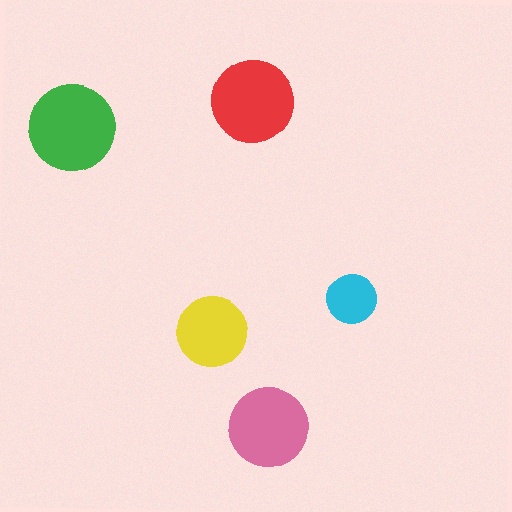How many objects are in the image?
There are 5 objects in the image.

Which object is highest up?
The red circle is topmost.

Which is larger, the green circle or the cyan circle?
The green one.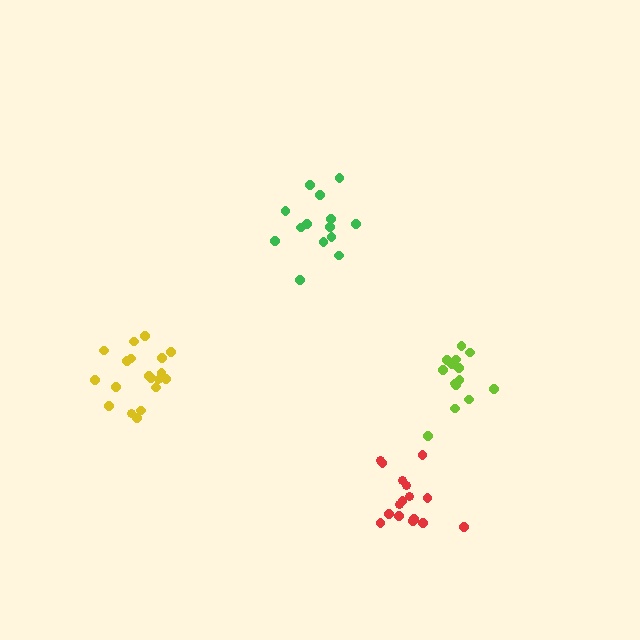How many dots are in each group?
Group 1: 19 dots, Group 2: 15 dots, Group 3: 14 dots, Group 4: 16 dots (64 total).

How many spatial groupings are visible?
There are 4 spatial groupings.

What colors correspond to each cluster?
The clusters are colored: yellow, lime, green, red.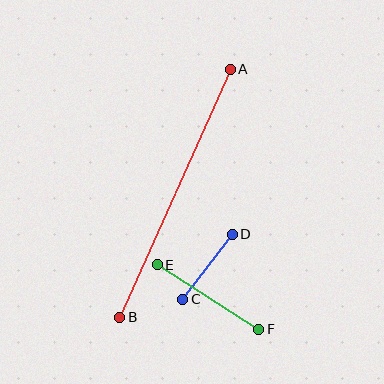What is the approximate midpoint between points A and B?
The midpoint is at approximately (175, 193) pixels.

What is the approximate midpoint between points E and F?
The midpoint is at approximately (208, 297) pixels.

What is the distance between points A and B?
The distance is approximately 272 pixels.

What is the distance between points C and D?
The distance is approximately 82 pixels.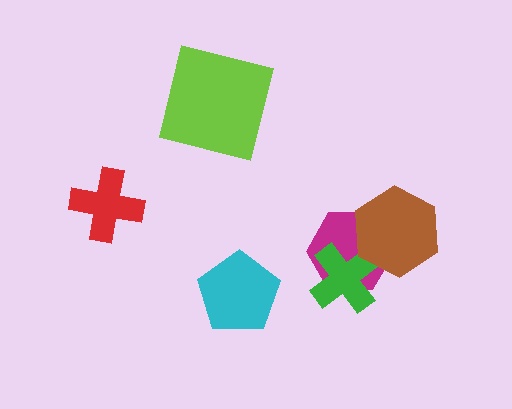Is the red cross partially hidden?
No, no other shape covers it.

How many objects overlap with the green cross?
2 objects overlap with the green cross.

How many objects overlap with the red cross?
0 objects overlap with the red cross.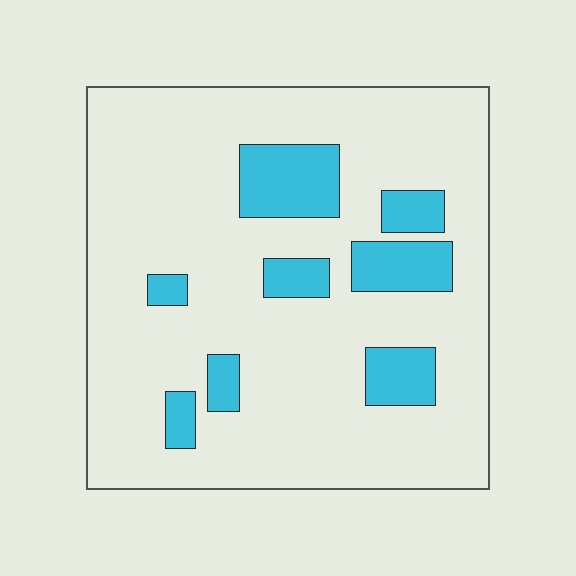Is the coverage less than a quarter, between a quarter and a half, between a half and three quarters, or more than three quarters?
Less than a quarter.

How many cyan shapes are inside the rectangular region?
8.